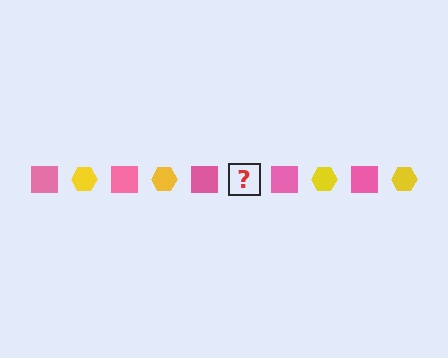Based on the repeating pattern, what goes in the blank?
The blank should be a yellow hexagon.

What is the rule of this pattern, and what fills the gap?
The rule is that the pattern alternates between pink square and yellow hexagon. The gap should be filled with a yellow hexagon.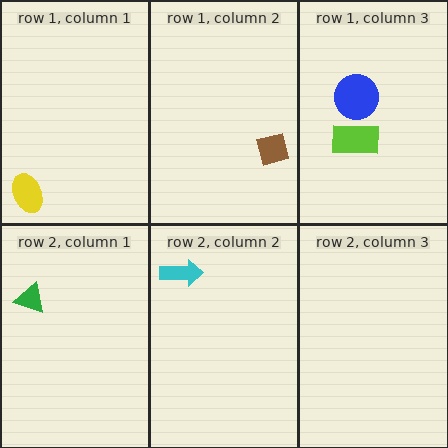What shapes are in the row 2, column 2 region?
The cyan arrow.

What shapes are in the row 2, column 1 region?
The green triangle.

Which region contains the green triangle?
The row 2, column 1 region.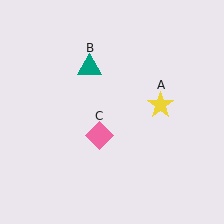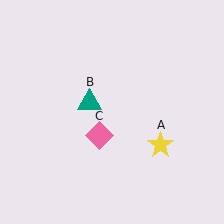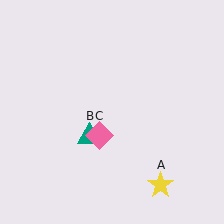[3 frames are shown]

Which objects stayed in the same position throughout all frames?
Pink diamond (object C) remained stationary.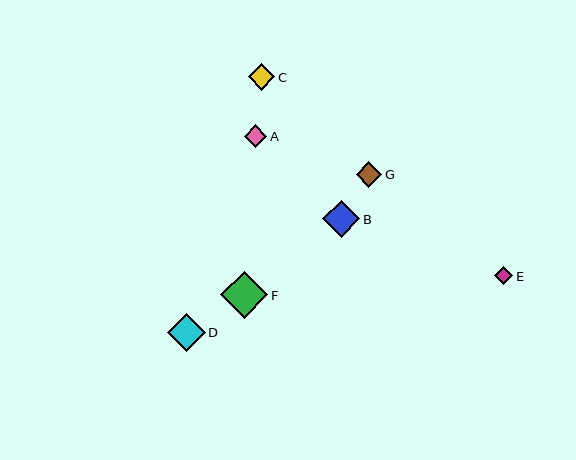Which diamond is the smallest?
Diamond E is the smallest with a size of approximately 18 pixels.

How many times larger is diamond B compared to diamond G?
Diamond B is approximately 1.5 times the size of diamond G.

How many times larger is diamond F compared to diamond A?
Diamond F is approximately 2.1 times the size of diamond A.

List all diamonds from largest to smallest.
From largest to smallest: F, D, B, C, G, A, E.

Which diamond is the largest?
Diamond F is the largest with a size of approximately 47 pixels.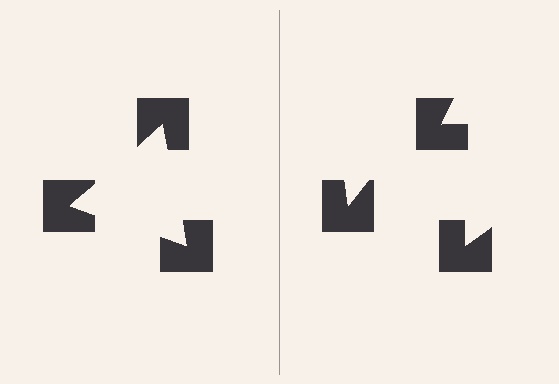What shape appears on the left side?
An illusory triangle.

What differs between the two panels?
The notched squares are positioned identically on both sides; only the wedge orientations differ. On the left they align to a triangle; on the right they are misaligned.